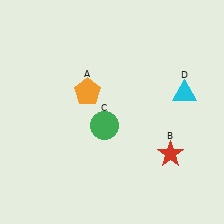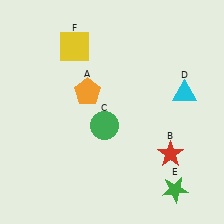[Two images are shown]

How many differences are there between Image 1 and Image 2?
There are 2 differences between the two images.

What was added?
A green star (E), a yellow square (F) were added in Image 2.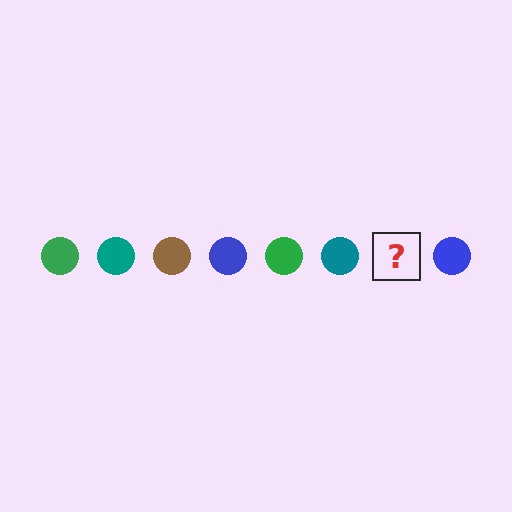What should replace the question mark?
The question mark should be replaced with a brown circle.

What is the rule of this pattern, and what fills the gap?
The rule is that the pattern cycles through green, teal, brown, blue circles. The gap should be filled with a brown circle.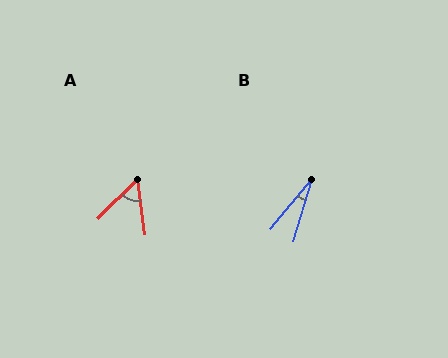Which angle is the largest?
A, at approximately 53 degrees.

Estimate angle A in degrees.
Approximately 53 degrees.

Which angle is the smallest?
B, at approximately 23 degrees.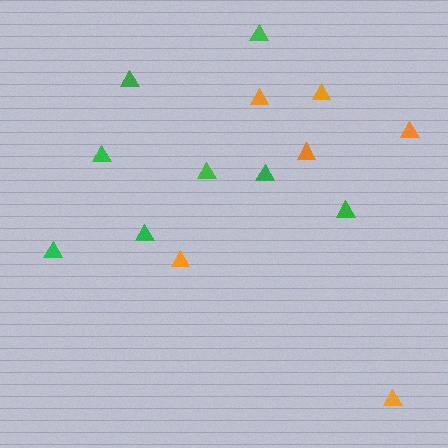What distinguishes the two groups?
There are 2 groups: one group of green triangles (8) and one group of orange triangles (6).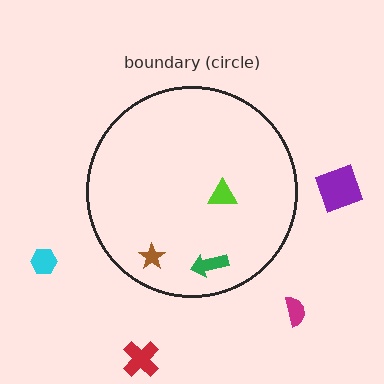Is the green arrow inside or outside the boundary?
Inside.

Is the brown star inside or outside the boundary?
Inside.